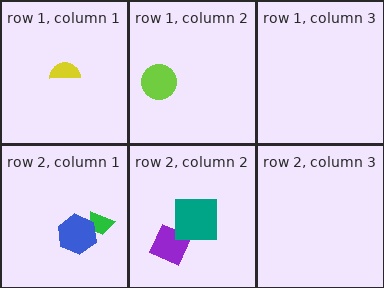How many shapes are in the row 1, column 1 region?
1.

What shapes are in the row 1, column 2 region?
The lime circle.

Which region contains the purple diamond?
The row 2, column 2 region.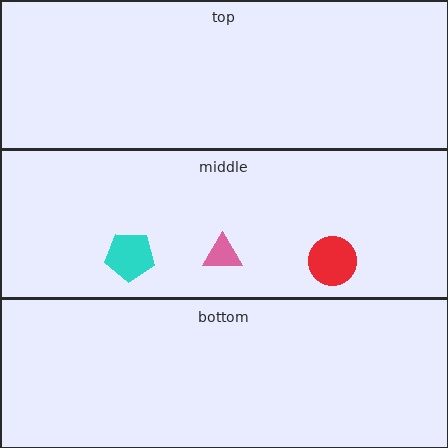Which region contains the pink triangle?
The middle region.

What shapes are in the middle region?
The red circle, the cyan pentagon, the pink triangle.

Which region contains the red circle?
The middle region.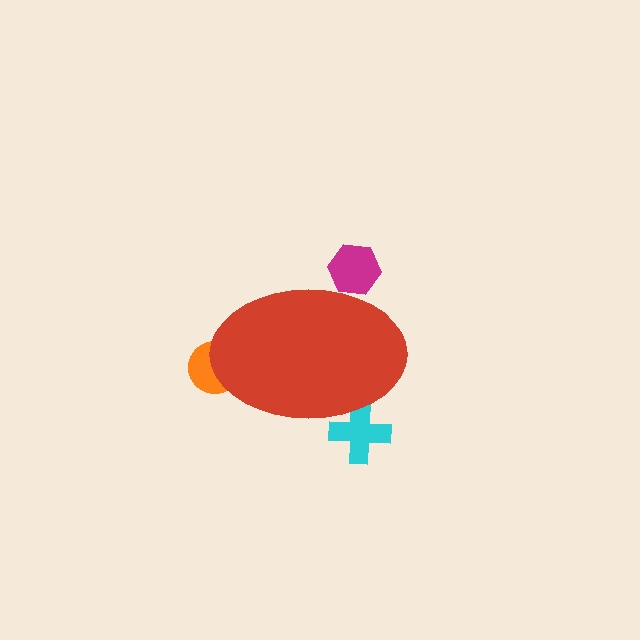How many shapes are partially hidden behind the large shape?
3 shapes are partially hidden.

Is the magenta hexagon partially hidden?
Yes, the magenta hexagon is partially hidden behind the red ellipse.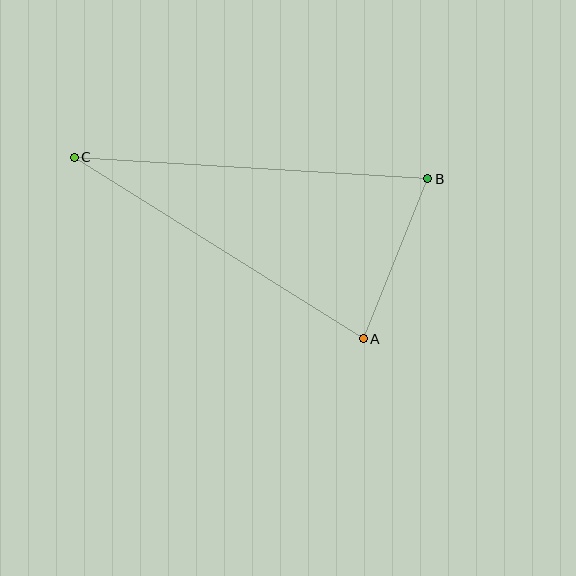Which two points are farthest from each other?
Points B and C are farthest from each other.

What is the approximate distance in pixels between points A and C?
The distance between A and C is approximately 341 pixels.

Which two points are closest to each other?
Points A and B are closest to each other.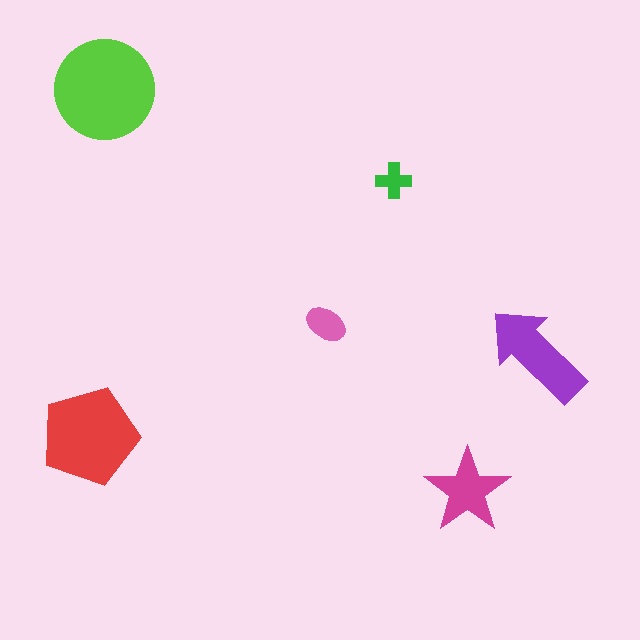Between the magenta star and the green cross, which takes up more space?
The magenta star.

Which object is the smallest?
The green cross.